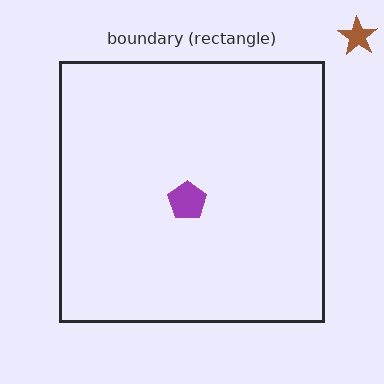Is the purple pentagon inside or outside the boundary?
Inside.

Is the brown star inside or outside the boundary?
Outside.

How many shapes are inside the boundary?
1 inside, 1 outside.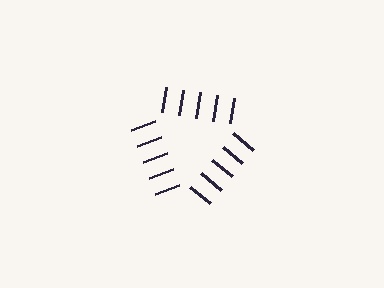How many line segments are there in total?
15 — 5 along each of the 3 edges.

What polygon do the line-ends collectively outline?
An illusory triangle — the line segments terminate on its edges but no continuous stroke is drawn.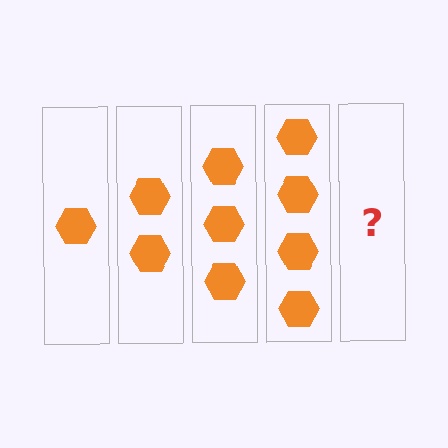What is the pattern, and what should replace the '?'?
The pattern is that each step adds one more hexagon. The '?' should be 5 hexagons.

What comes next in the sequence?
The next element should be 5 hexagons.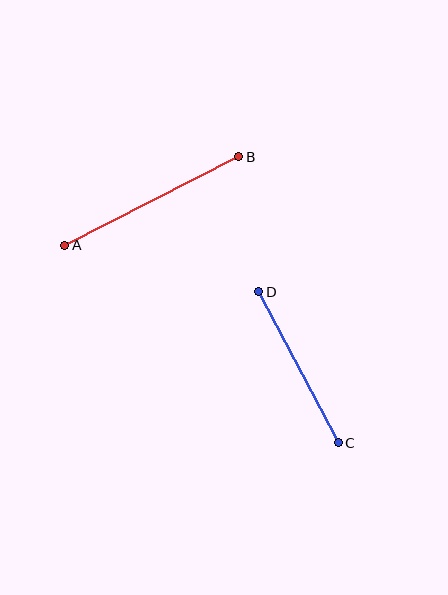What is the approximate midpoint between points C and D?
The midpoint is at approximately (298, 367) pixels.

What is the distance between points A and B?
The distance is approximately 195 pixels.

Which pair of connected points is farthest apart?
Points A and B are farthest apart.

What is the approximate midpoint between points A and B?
The midpoint is at approximately (152, 201) pixels.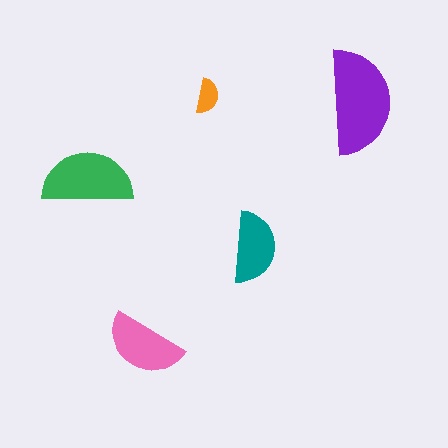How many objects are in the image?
There are 5 objects in the image.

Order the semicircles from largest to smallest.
the purple one, the green one, the pink one, the teal one, the orange one.